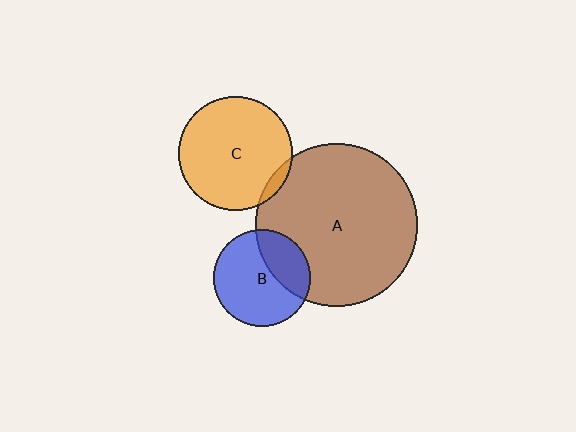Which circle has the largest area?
Circle A (brown).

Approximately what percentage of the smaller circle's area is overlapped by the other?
Approximately 5%.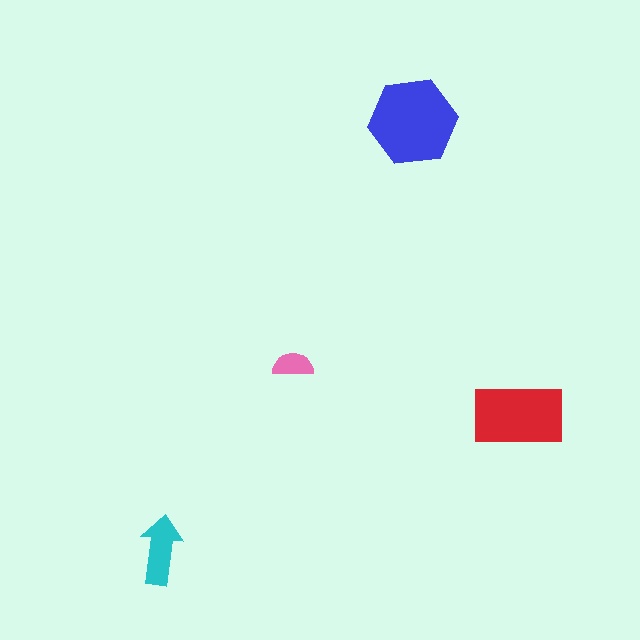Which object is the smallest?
The pink semicircle.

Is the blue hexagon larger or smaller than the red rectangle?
Larger.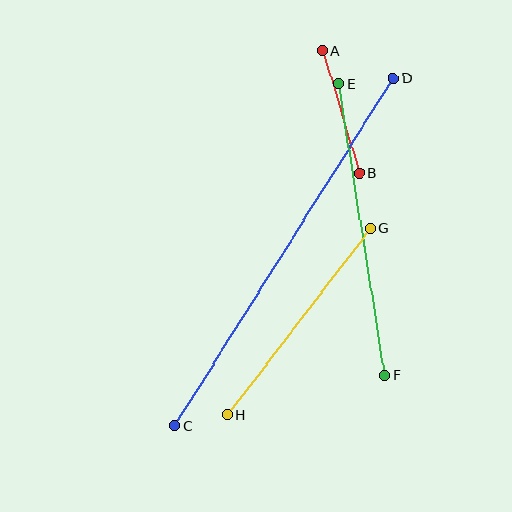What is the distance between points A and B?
The distance is approximately 128 pixels.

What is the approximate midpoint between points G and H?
The midpoint is at approximately (299, 322) pixels.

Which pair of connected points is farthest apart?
Points C and D are farthest apart.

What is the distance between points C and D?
The distance is approximately 410 pixels.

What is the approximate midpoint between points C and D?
The midpoint is at approximately (284, 252) pixels.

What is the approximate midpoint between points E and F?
The midpoint is at approximately (361, 230) pixels.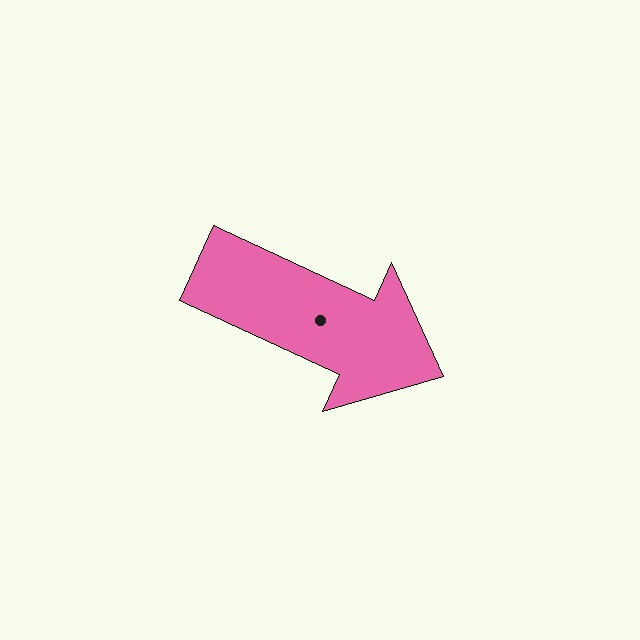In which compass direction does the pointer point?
Southeast.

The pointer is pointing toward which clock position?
Roughly 4 o'clock.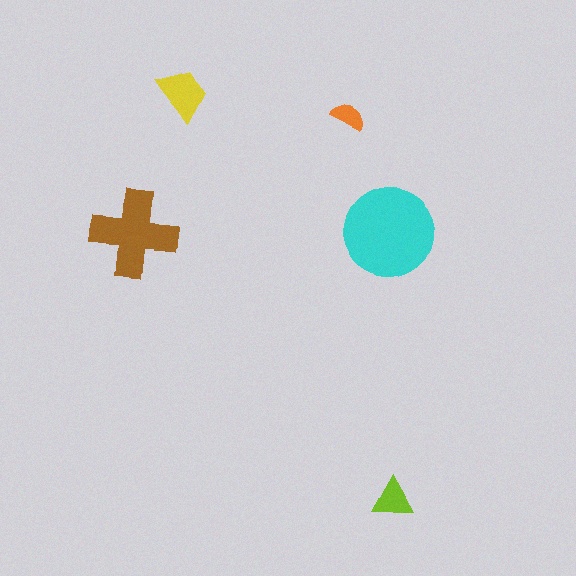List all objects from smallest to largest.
The orange semicircle, the lime triangle, the yellow trapezoid, the brown cross, the cyan circle.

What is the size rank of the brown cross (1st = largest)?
2nd.